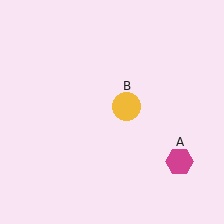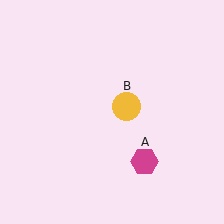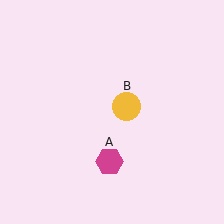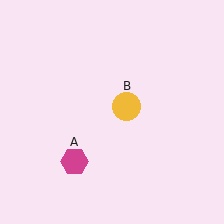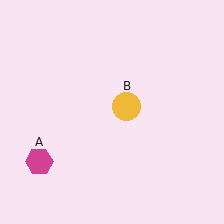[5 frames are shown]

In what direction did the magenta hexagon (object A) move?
The magenta hexagon (object A) moved left.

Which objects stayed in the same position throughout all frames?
Yellow circle (object B) remained stationary.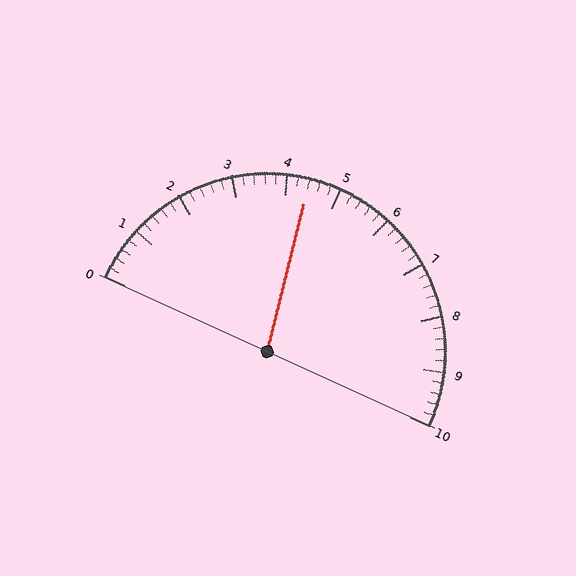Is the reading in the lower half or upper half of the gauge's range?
The reading is in the lower half of the range (0 to 10).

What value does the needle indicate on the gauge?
The needle indicates approximately 4.4.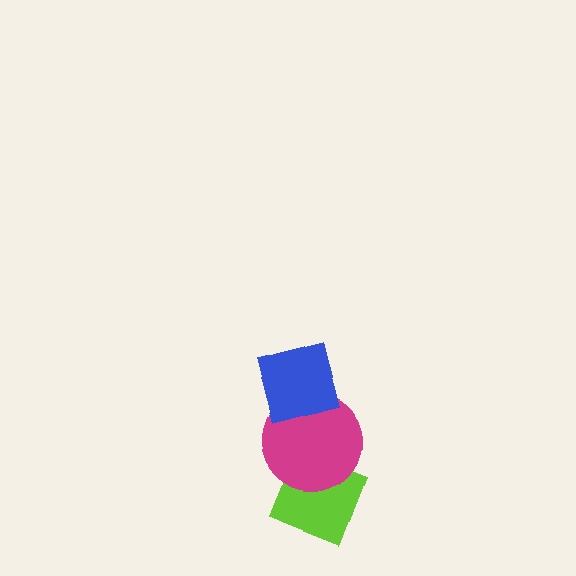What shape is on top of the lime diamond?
The magenta circle is on top of the lime diamond.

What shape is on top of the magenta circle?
The blue square is on top of the magenta circle.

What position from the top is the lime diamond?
The lime diamond is 3rd from the top.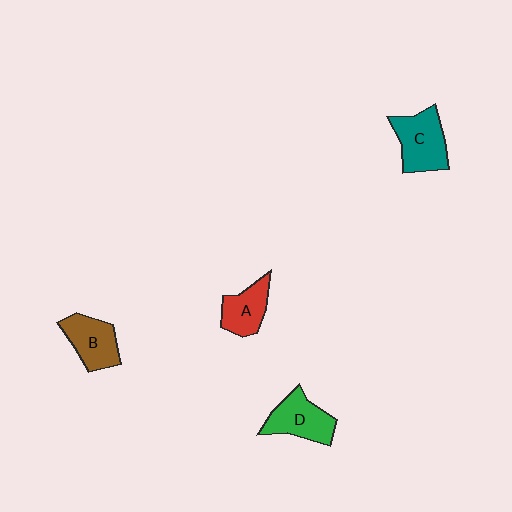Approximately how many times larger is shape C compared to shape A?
Approximately 1.4 times.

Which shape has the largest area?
Shape C (teal).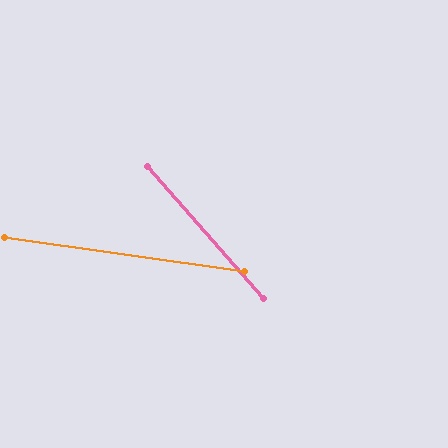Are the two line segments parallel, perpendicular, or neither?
Neither parallel nor perpendicular — they differ by about 41°.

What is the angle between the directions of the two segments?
Approximately 41 degrees.